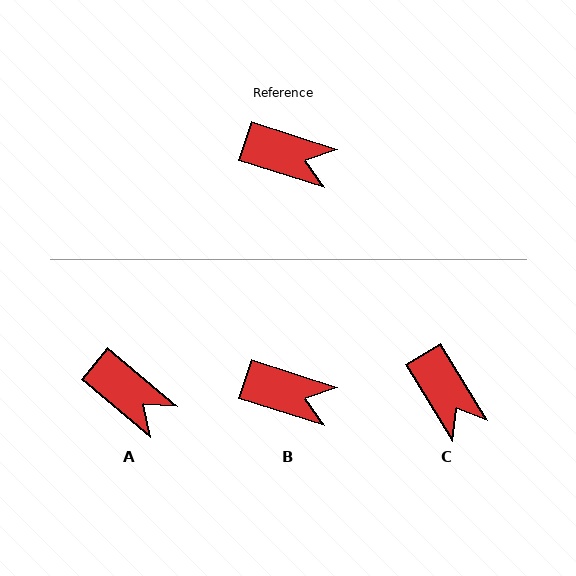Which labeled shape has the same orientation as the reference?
B.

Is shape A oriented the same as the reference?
No, it is off by about 23 degrees.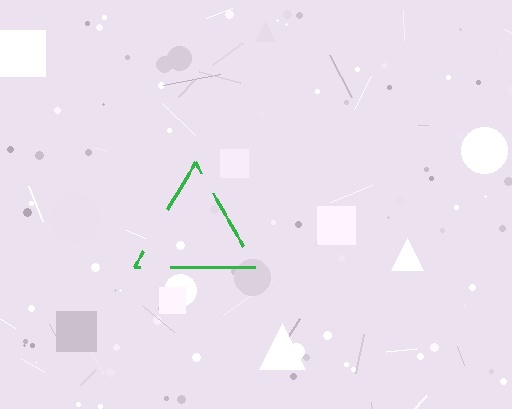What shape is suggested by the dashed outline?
The dashed outline suggests a triangle.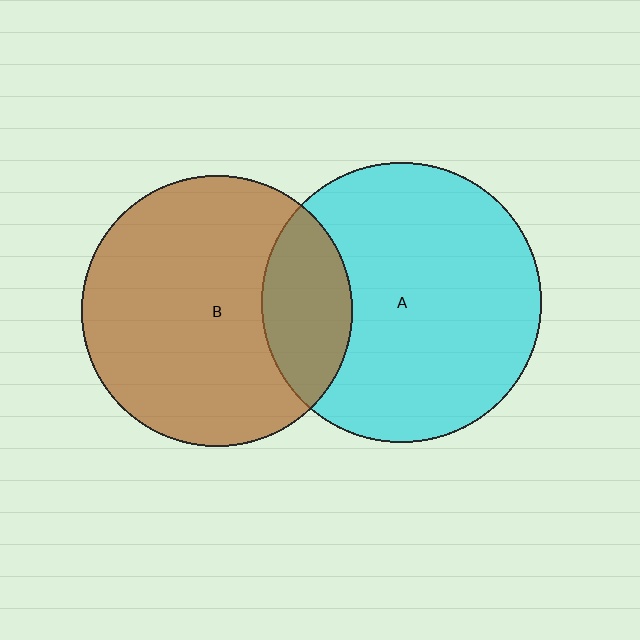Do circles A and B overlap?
Yes.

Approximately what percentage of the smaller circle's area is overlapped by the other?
Approximately 20%.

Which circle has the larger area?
Circle A (cyan).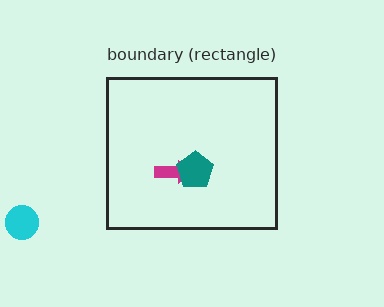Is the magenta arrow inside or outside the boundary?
Inside.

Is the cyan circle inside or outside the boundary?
Outside.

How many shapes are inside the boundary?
2 inside, 1 outside.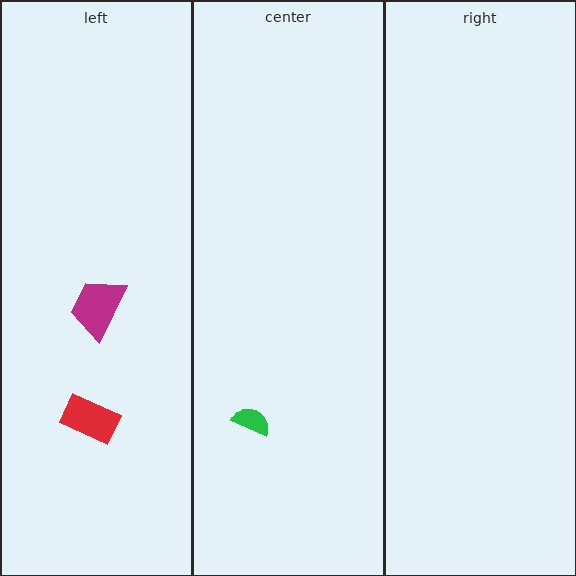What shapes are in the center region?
The green semicircle.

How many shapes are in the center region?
1.